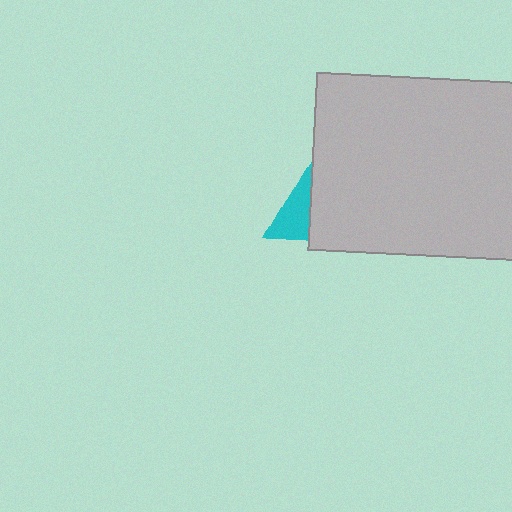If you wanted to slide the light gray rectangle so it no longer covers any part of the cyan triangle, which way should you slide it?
Slide it right — that is the most direct way to separate the two shapes.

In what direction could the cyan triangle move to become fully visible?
The cyan triangle could move left. That would shift it out from behind the light gray rectangle entirely.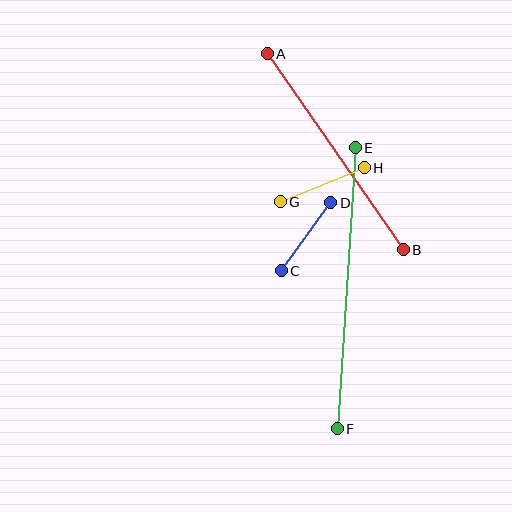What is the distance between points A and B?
The distance is approximately 239 pixels.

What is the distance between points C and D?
The distance is approximately 84 pixels.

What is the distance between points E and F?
The distance is approximately 282 pixels.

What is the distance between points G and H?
The distance is approximately 90 pixels.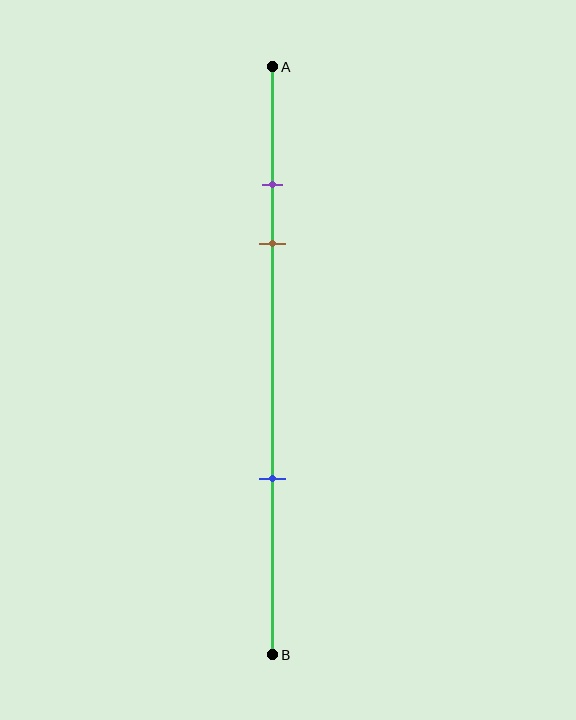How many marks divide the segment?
There are 3 marks dividing the segment.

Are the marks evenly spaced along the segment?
No, the marks are not evenly spaced.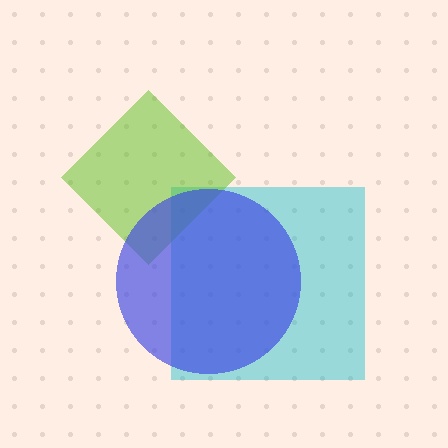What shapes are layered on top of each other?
The layered shapes are: a cyan square, a lime diamond, a blue circle.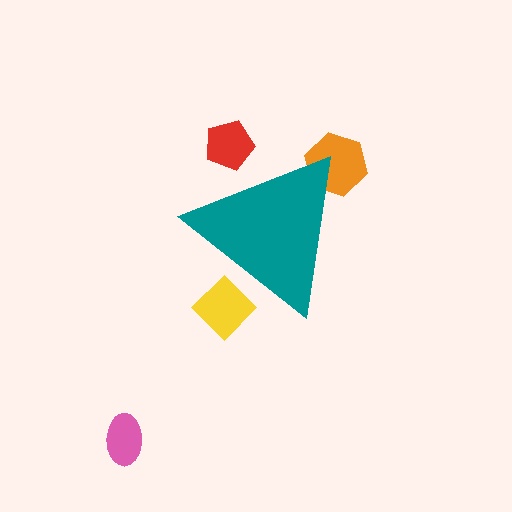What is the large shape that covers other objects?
A teal triangle.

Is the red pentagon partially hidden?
Yes, the red pentagon is partially hidden behind the teal triangle.